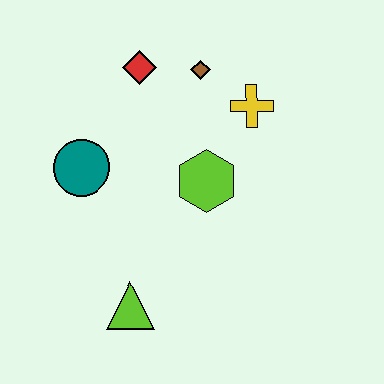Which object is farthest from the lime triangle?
The brown diamond is farthest from the lime triangle.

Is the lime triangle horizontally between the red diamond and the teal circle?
Yes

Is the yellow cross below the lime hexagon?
No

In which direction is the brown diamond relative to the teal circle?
The brown diamond is to the right of the teal circle.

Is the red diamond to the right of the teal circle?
Yes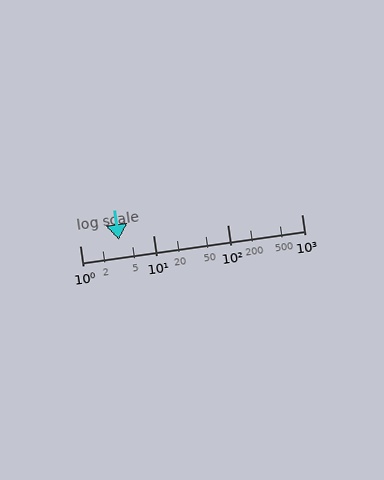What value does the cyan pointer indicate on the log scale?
The pointer indicates approximately 3.4.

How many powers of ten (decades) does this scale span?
The scale spans 3 decades, from 1 to 1000.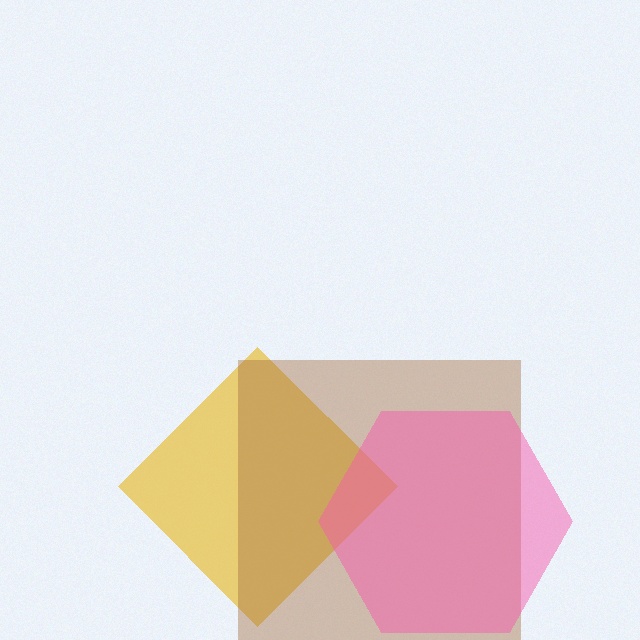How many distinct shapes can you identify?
There are 3 distinct shapes: a yellow diamond, a brown square, a pink hexagon.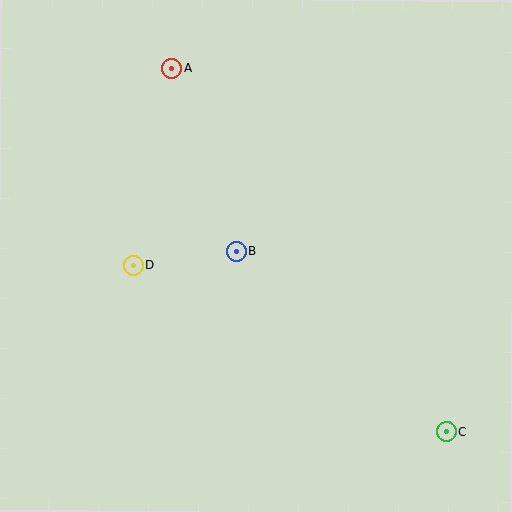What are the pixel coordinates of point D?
Point D is at (133, 265).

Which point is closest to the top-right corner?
Point A is closest to the top-right corner.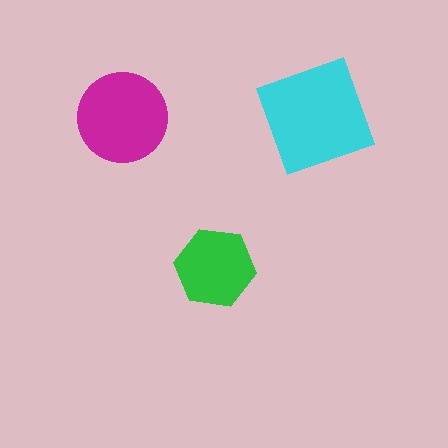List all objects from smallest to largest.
The green hexagon, the magenta circle, the cyan square.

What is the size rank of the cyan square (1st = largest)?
1st.